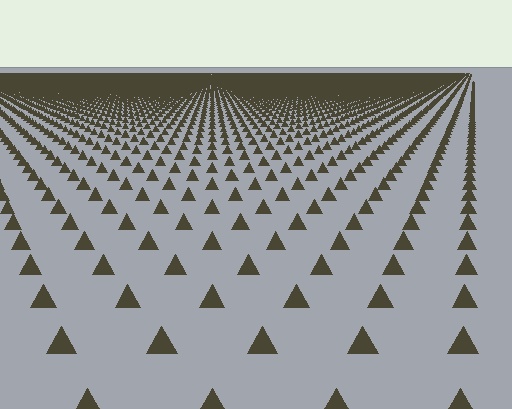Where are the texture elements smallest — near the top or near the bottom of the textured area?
Near the top.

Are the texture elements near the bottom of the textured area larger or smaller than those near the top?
Larger. Near the bottom, elements are closer to the viewer and appear at a bigger on-screen size.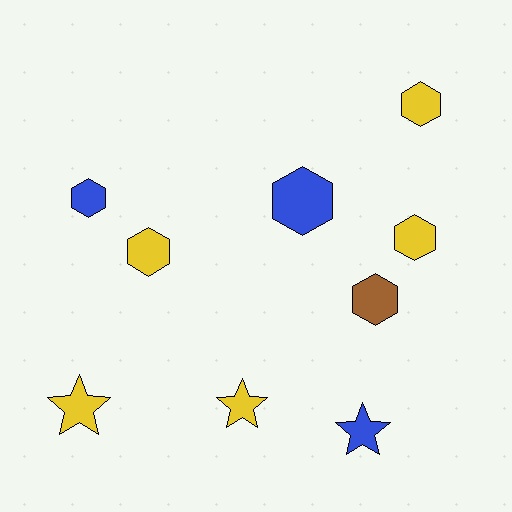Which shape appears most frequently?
Hexagon, with 6 objects.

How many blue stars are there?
There is 1 blue star.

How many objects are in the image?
There are 9 objects.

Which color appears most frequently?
Yellow, with 5 objects.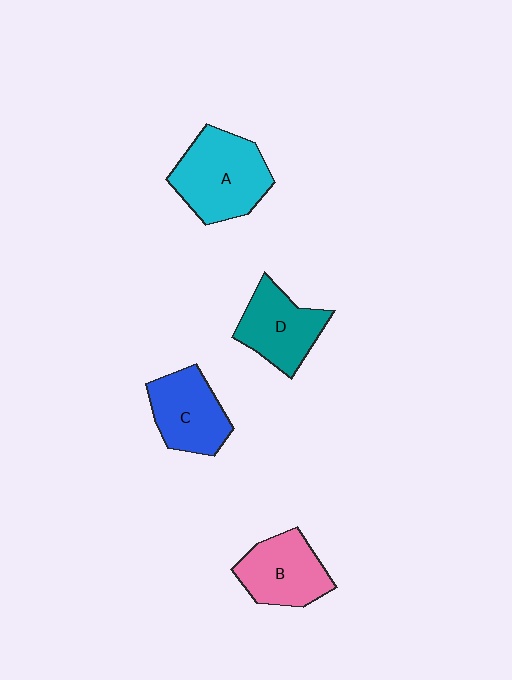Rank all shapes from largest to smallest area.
From largest to smallest: A (cyan), D (teal), B (pink), C (blue).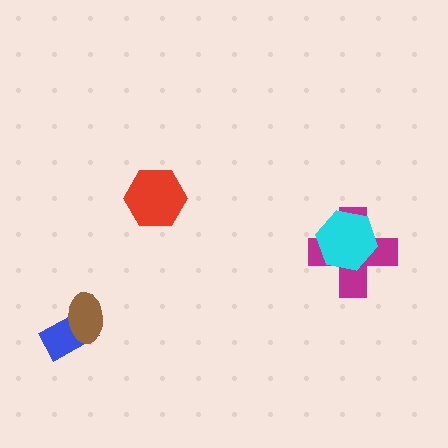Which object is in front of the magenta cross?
The cyan hexagon is in front of the magenta cross.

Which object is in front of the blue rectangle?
The brown ellipse is in front of the blue rectangle.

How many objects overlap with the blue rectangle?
1 object overlaps with the blue rectangle.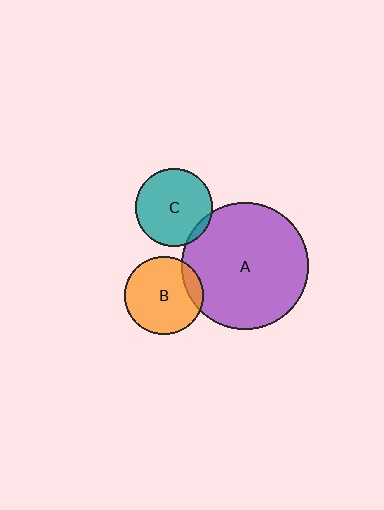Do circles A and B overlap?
Yes.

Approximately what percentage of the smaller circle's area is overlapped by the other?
Approximately 10%.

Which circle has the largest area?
Circle A (purple).